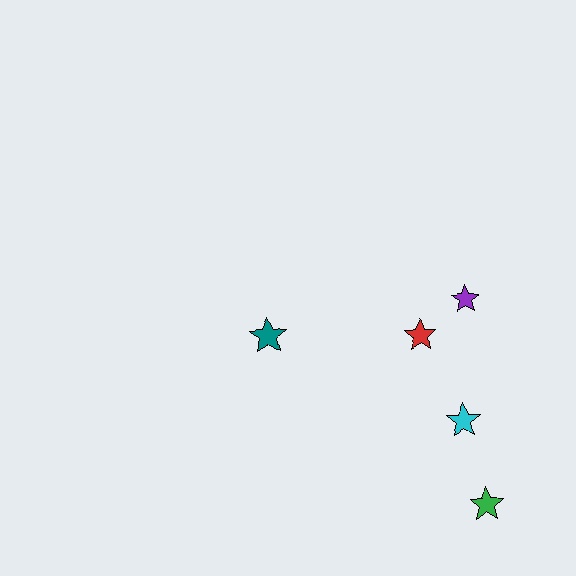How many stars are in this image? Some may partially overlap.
There are 5 stars.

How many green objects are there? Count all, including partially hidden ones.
There is 1 green object.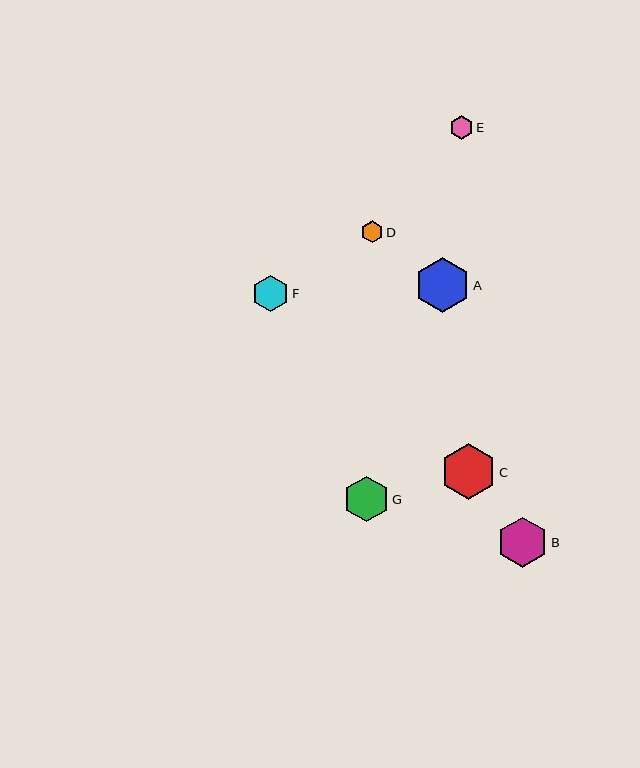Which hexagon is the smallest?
Hexagon D is the smallest with a size of approximately 22 pixels.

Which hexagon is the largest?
Hexagon C is the largest with a size of approximately 56 pixels.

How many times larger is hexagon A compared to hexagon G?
Hexagon A is approximately 1.2 times the size of hexagon G.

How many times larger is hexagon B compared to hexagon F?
Hexagon B is approximately 1.4 times the size of hexagon F.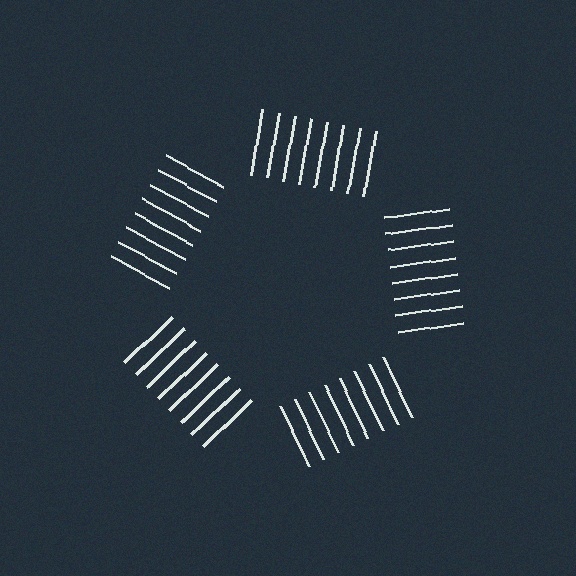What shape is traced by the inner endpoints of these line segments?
An illusory pentagon — the line segments terminate on its edges but no continuous stroke is drawn.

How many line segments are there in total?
40 — 8 along each of the 5 edges.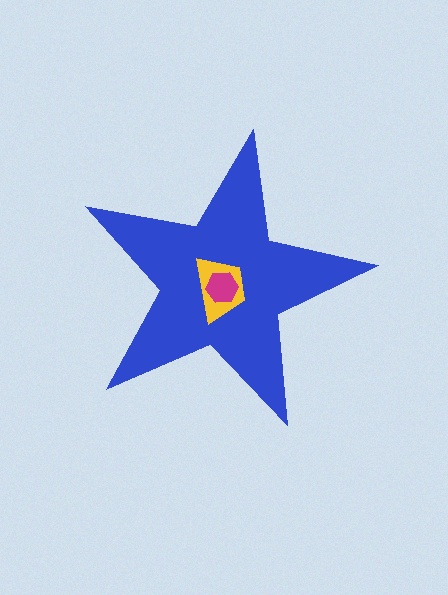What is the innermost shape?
The magenta hexagon.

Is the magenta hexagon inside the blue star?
Yes.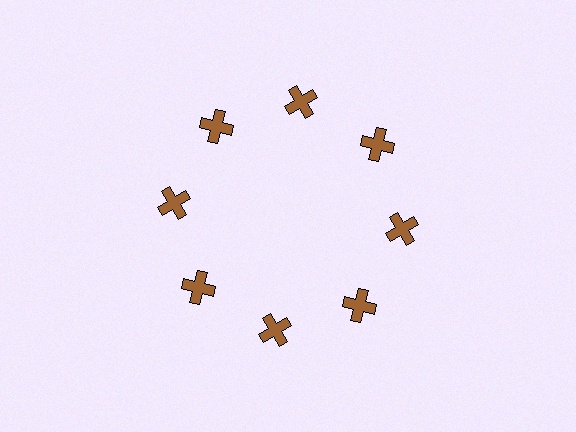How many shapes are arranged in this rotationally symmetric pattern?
There are 8 shapes, arranged in 8 groups of 1.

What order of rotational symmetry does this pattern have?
This pattern has 8-fold rotational symmetry.